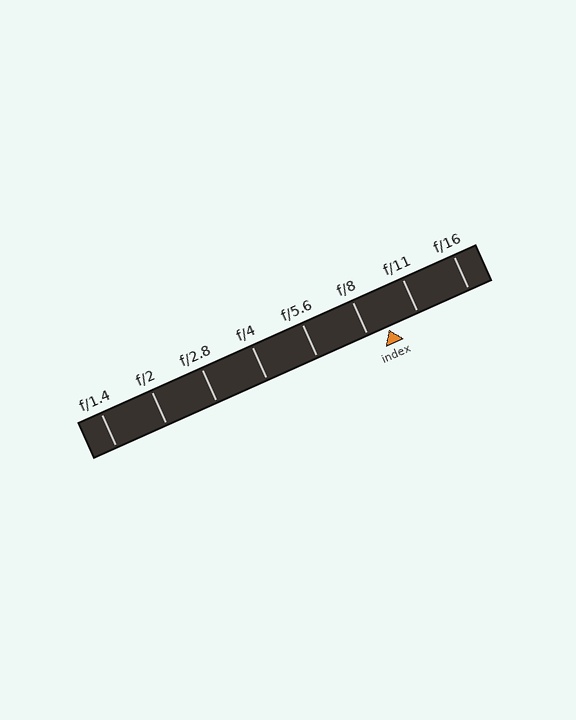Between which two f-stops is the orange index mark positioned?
The index mark is between f/8 and f/11.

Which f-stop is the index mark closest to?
The index mark is closest to f/8.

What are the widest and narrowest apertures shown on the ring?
The widest aperture shown is f/1.4 and the narrowest is f/16.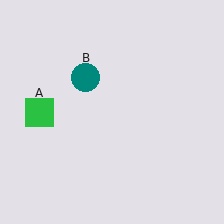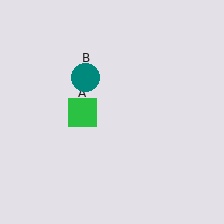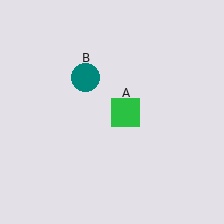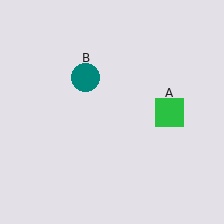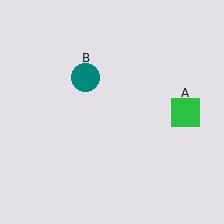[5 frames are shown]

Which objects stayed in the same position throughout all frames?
Teal circle (object B) remained stationary.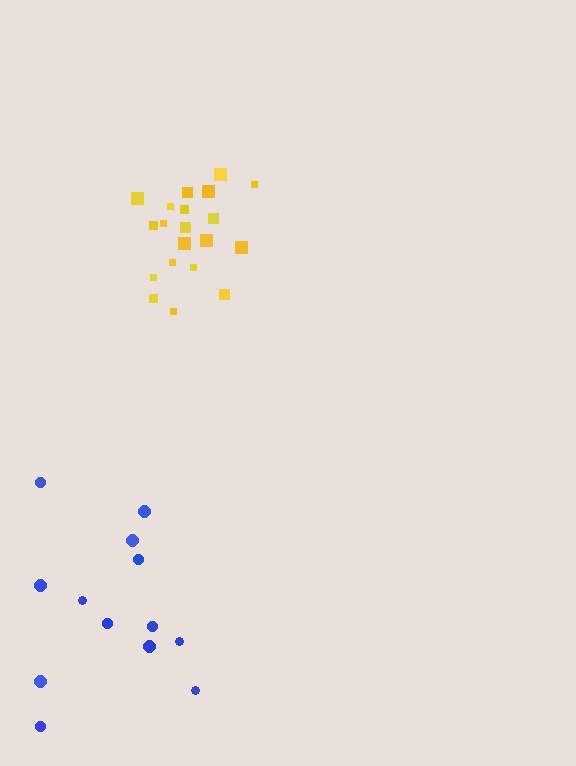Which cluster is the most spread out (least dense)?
Blue.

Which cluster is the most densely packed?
Yellow.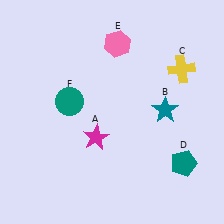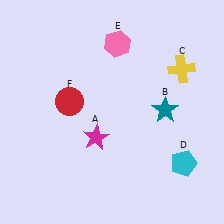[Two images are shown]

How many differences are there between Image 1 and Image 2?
There are 2 differences between the two images.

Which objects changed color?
D changed from teal to cyan. F changed from teal to red.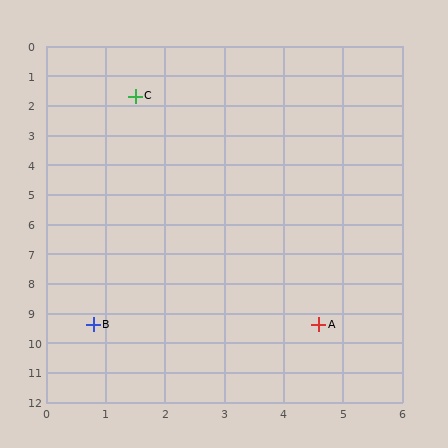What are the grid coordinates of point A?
Point A is at approximately (4.6, 9.4).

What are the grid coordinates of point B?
Point B is at approximately (0.8, 9.4).